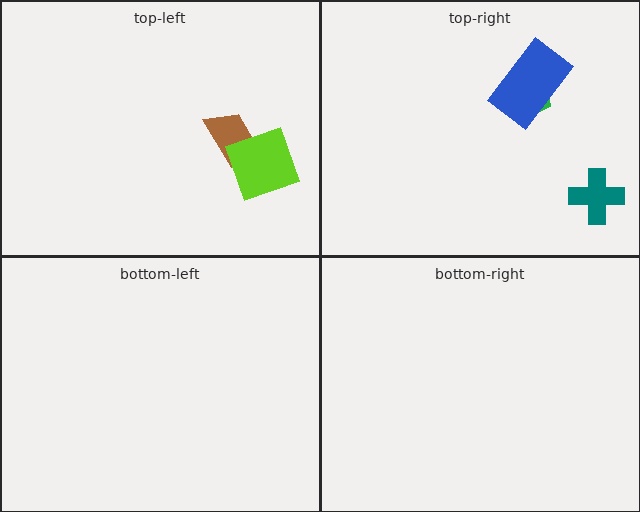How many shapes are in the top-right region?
3.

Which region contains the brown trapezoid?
The top-left region.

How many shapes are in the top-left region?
2.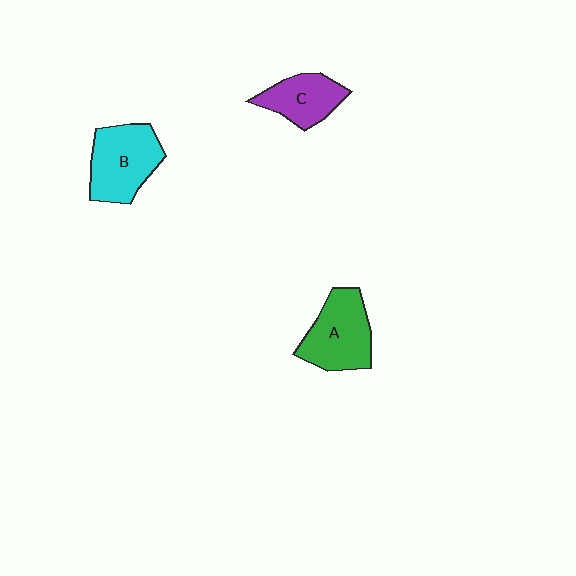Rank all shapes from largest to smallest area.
From largest to smallest: B (cyan), A (green), C (purple).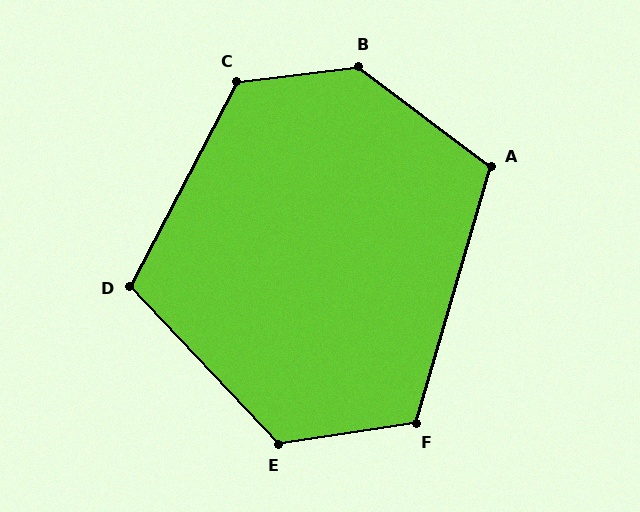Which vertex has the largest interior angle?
B, at approximately 136 degrees.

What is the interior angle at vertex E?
Approximately 125 degrees (obtuse).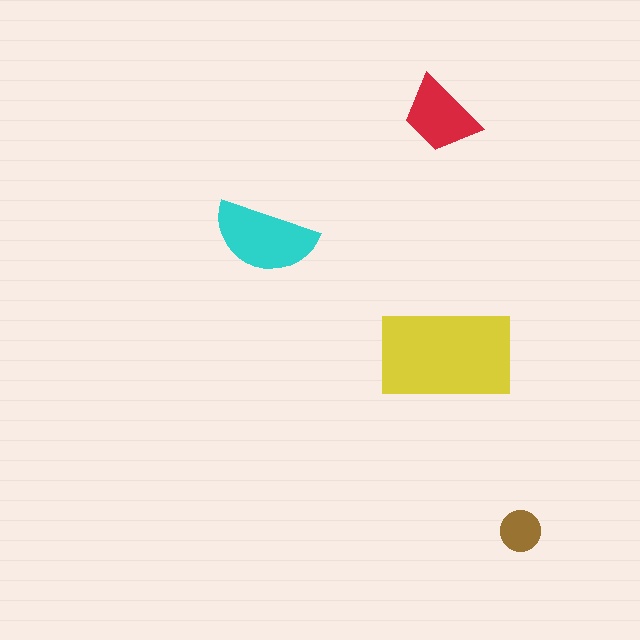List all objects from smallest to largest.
The brown circle, the red trapezoid, the cyan semicircle, the yellow rectangle.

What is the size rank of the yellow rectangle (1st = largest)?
1st.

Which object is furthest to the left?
The cyan semicircle is leftmost.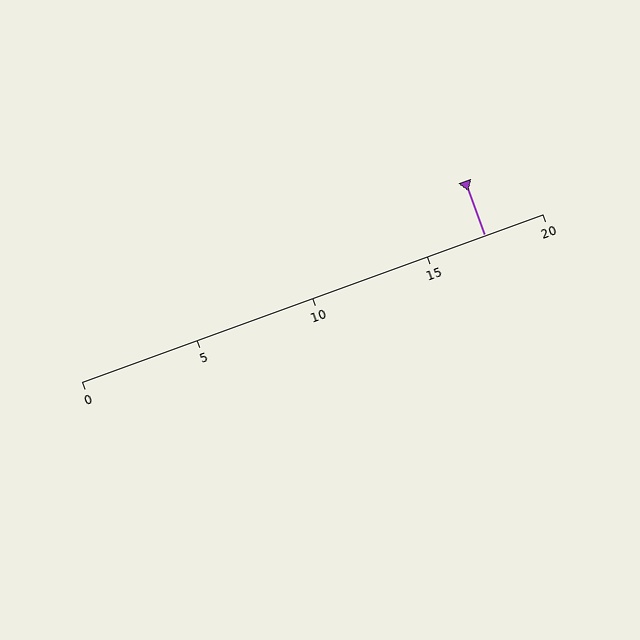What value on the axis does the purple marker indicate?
The marker indicates approximately 17.5.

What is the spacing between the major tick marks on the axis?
The major ticks are spaced 5 apart.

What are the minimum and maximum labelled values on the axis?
The axis runs from 0 to 20.